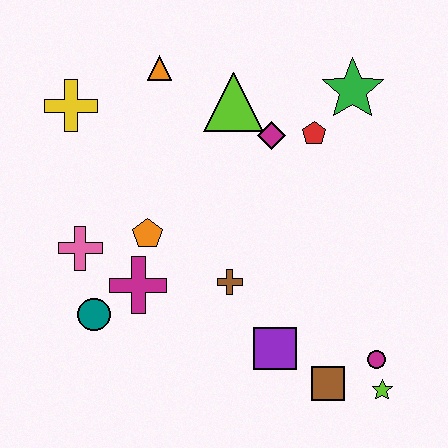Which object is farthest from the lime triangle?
The lime star is farthest from the lime triangle.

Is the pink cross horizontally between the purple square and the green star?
No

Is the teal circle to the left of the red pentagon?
Yes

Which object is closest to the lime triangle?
The magenta diamond is closest to the lime triangle.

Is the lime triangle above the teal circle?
Yes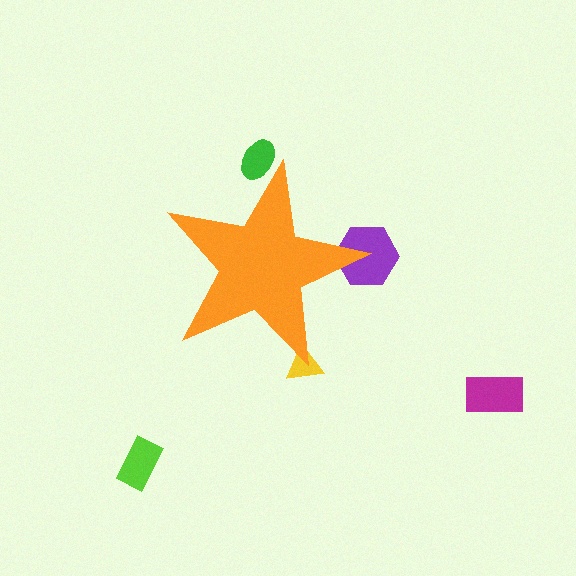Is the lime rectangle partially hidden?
No, the lime rectangle is fully visible.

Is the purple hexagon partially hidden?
Yes, the purple hexagon is partially hidden behind the orange star.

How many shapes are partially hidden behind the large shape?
3 shapes are partially hidden.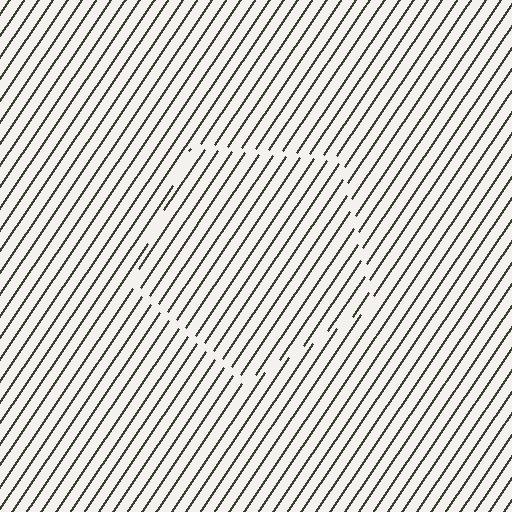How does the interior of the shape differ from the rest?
The interior of the shape contains the same grating, shifted by half a period — the contour is defined by the phase discontinuity where line-ends from the inner and outer gratings abut.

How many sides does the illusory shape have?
5 sides — the line-ends trace a pentagon.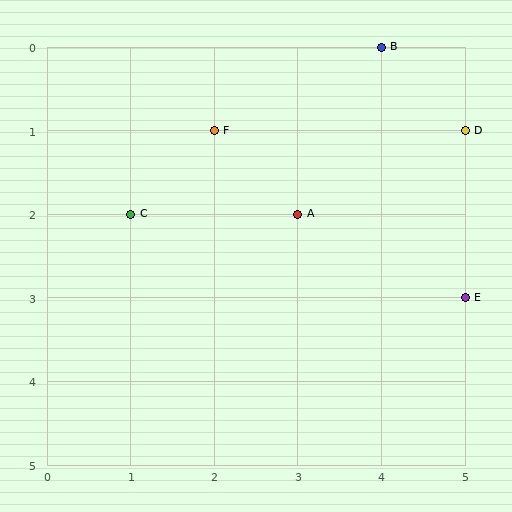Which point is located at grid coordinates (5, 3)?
Point E is at (5, 3).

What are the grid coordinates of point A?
Point A is at grid coordinates (3, 2).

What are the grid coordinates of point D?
Point D is at grid coordinates (5, 1).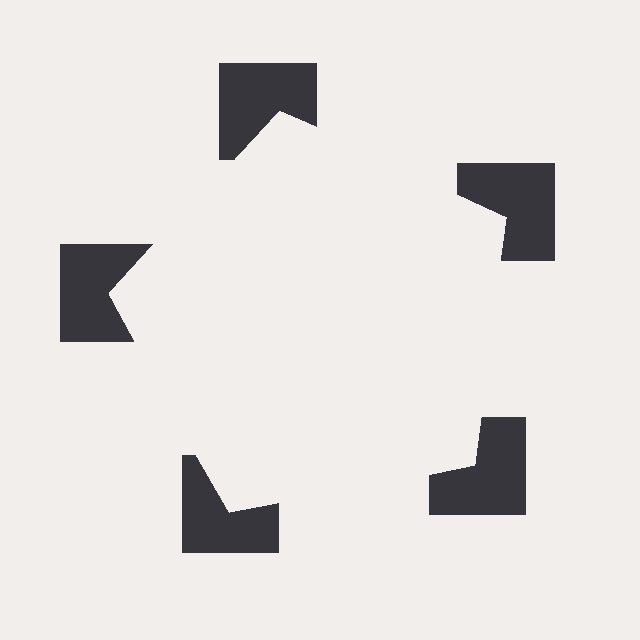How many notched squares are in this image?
There are 5 — one at each vertex of the illusory pentagon.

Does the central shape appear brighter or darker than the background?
It typically appears slightly brighter than the background, even though no actual brightness change is drawn.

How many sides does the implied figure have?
5 sides.